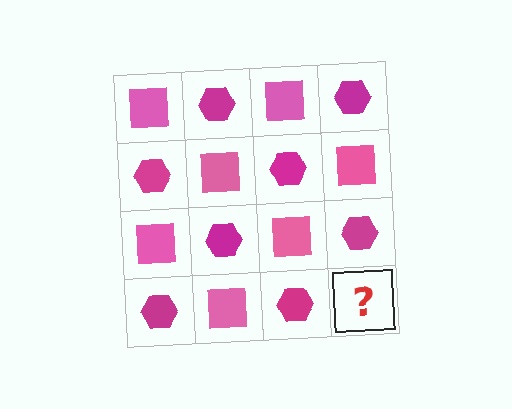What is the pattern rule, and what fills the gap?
The rule is that it alternates pink square and magenta hexagon in a checkerboard pattern. The gap should be filled with a pink square.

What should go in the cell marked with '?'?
The missing cell should contain a pink square.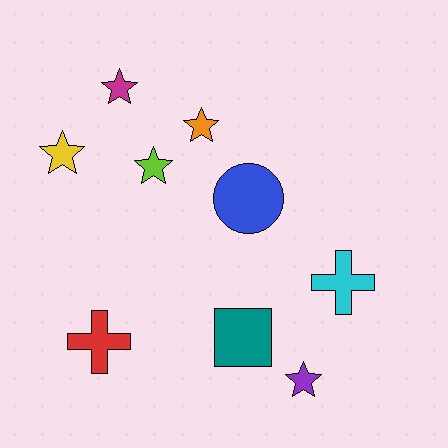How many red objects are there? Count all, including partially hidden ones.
There is 1 red object.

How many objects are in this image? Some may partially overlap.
There are 9 objects.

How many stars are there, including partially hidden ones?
There are 5 stars.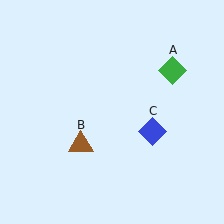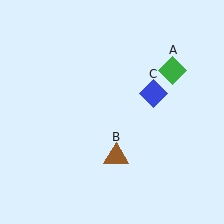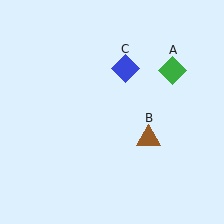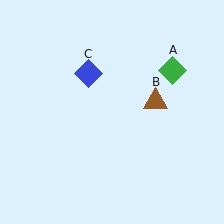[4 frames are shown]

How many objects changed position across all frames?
2 objects changed position: brown triangle (object B), blue diamond (object C).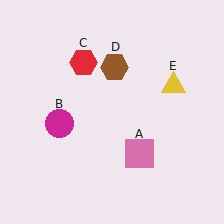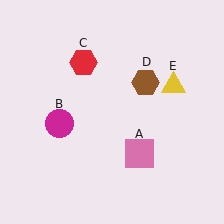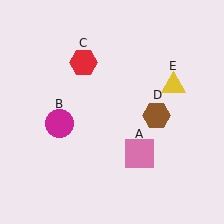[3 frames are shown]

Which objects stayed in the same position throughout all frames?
Pink square (object A) and magenta circle (object B) and red hexagon (object C) and yellow triangle (object E) remained stationary.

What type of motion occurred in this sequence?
The brown hexagon (object D) rotated clockwise around the center of the scene.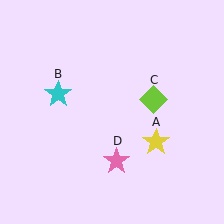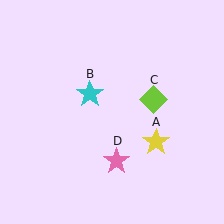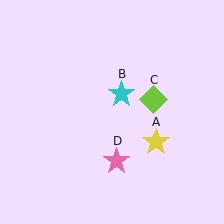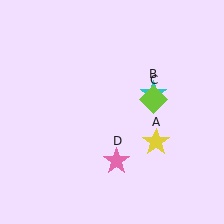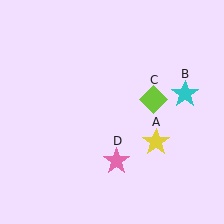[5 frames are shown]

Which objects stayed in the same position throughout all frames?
Yellow star (object A) and lime diamond (object C) and pink star (object D) remained stationary.